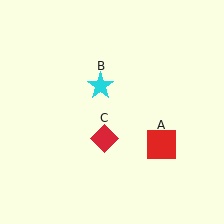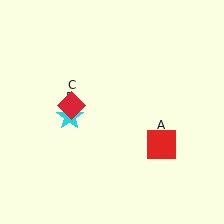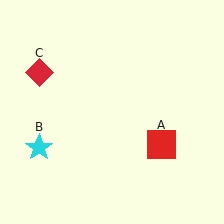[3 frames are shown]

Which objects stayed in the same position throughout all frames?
Red square (object A) remained stationary.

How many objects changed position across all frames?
2 objects changed position: cyan star (object B), red diamond (object C).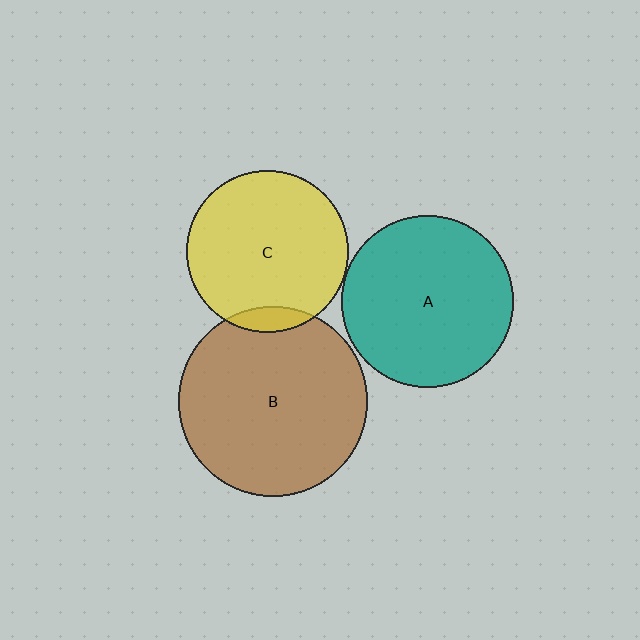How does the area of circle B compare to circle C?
Approximately 1.4 times.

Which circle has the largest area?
Circle B (brown).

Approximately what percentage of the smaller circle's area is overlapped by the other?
Approximately 10%.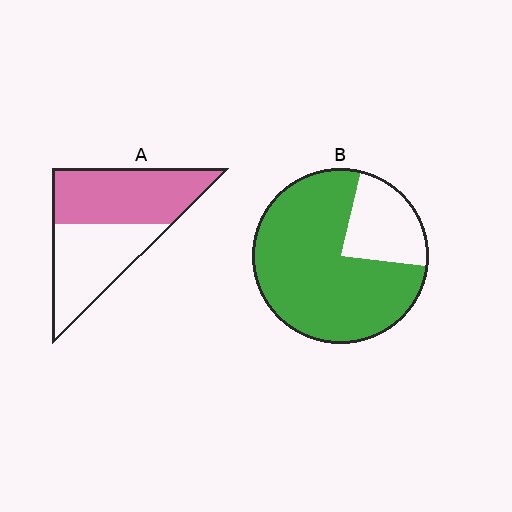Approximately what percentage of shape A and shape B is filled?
A is approximately 55% and B is approximately 75%.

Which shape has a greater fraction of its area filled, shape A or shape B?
Shape B.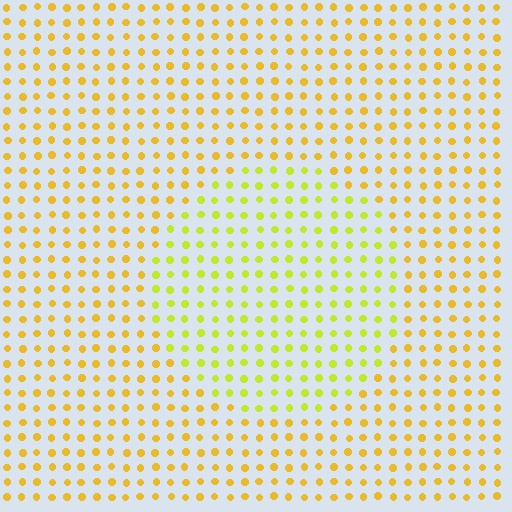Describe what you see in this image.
The image is filled with small yellow elements in a uniform arrangement. A circle-shaped region is visible where the elements are tinted to a slightly different hue, forming a subtle color boundary.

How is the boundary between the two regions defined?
The boundary is defined purely by a slight shift in hue (about 28 degrees). Spacing, size, and orientation are identical on both sides.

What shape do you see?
I see a circle.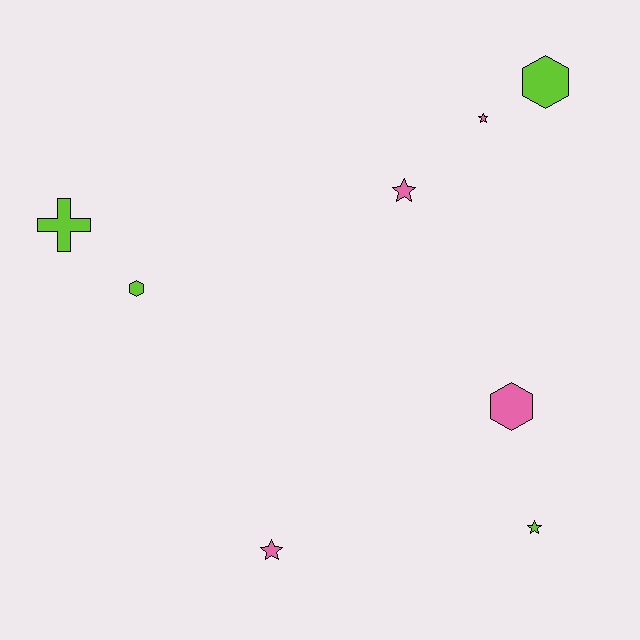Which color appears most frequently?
Lime, with 4 objects.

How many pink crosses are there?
There are no pink crosses.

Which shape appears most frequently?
Star, with 4 objects.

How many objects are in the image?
There are 8 objects.